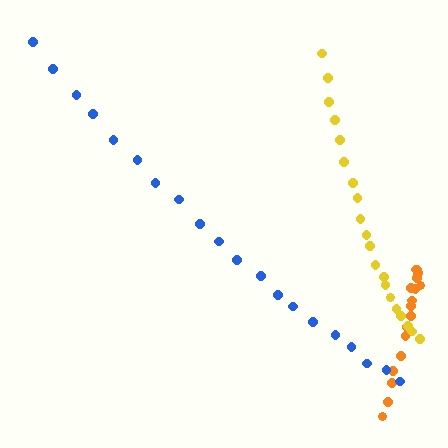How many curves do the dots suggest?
There are 3 distinct paths.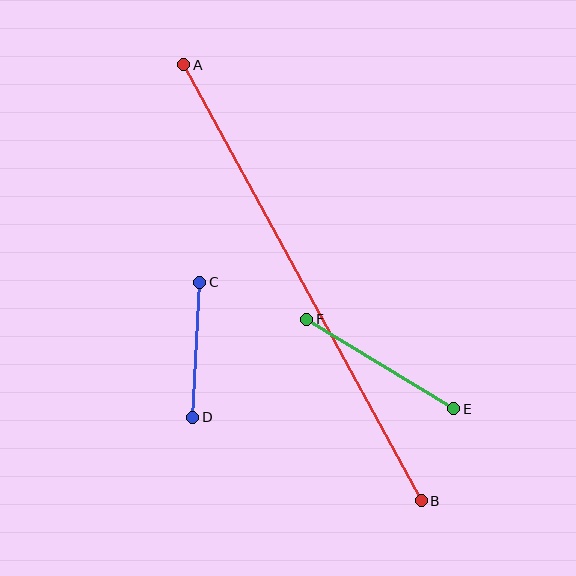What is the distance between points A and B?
The distance is approximately 496 pixels.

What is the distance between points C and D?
The distance is approximately 135 pixels.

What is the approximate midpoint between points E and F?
The midpoint is at approximately (380, 364) pixels.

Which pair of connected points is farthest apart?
Points A and B are farthest apart.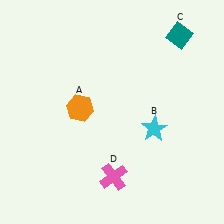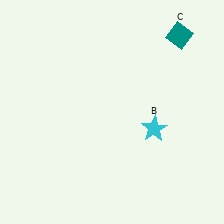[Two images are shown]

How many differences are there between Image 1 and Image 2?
There are 2 differences between the two images.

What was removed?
The pink cross (D), the orange hexagon (A) were removed in Image 2.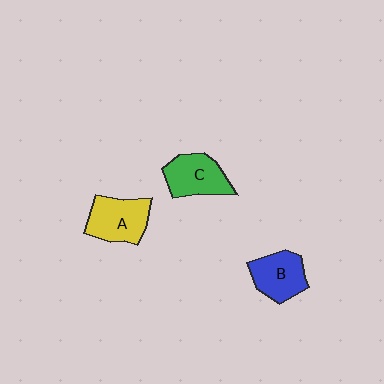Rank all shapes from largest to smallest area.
From largest to smallest: A (yellow), C (green), B (blue).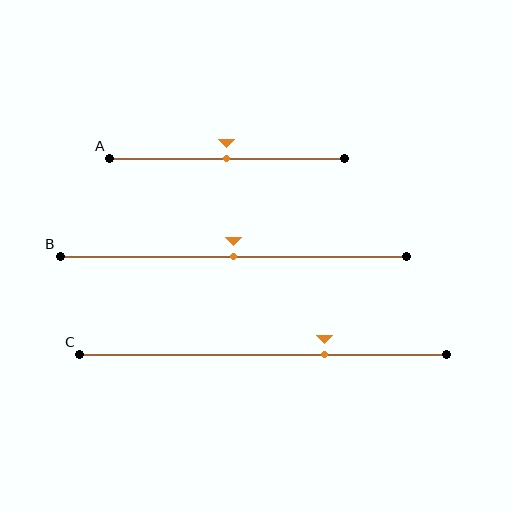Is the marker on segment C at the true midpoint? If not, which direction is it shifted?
No, the marker on segment C is shifted to the right by about 17% of the segment length.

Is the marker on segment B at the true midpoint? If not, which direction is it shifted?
Yes, the marker on segment B is at the true midpoint.